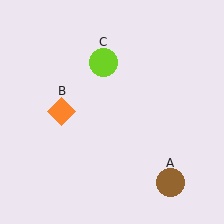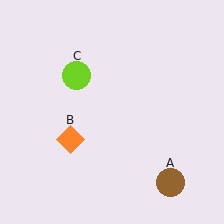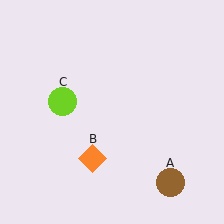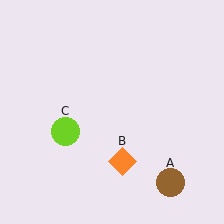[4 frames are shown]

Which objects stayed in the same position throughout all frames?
Brown circle (object A) remained stationary.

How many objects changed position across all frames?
2 objects changed position: orange diamond (object B), lime circle (object C).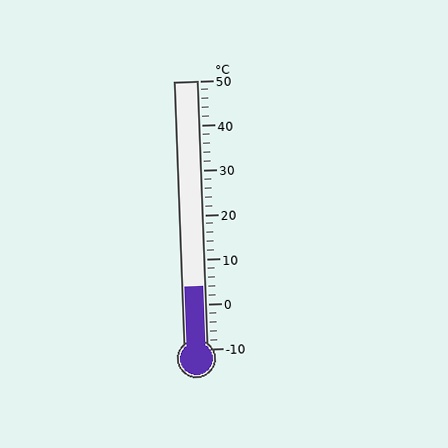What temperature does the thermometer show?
The thermometer shows approximately 4°C.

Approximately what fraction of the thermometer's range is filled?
The thermometer is filled to approximately 25% of its range.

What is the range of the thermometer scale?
The thermometer scale ranges from -10°C to 50°C.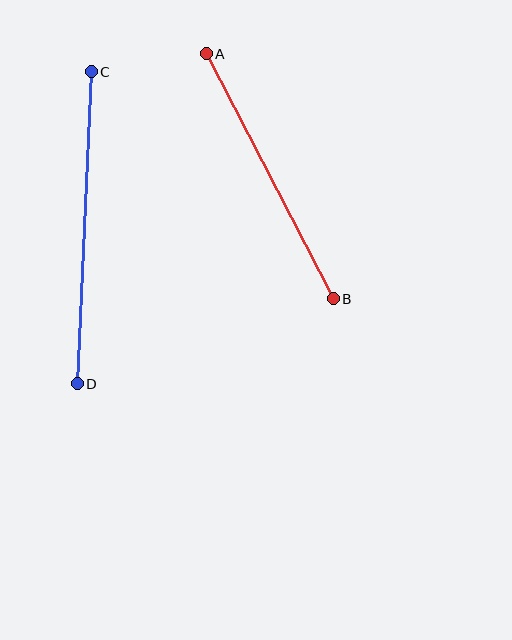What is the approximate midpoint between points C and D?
The midpoint is at approximately (84, 228) pixels.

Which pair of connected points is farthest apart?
Points C and D are farthest apart.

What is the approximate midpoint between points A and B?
The midpoint is at approximately (270, 176) pixels.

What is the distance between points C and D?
The distance is approximately 312 pixels.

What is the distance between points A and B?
The distance is approximately 276 pixels.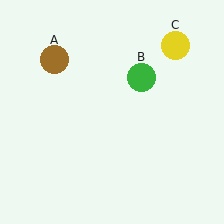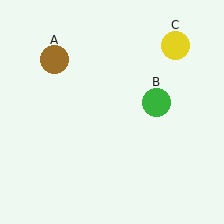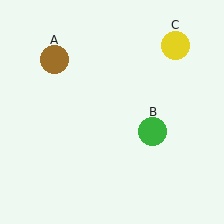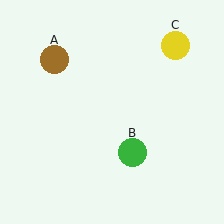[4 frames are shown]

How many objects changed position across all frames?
1 object changed position: green circle (object B).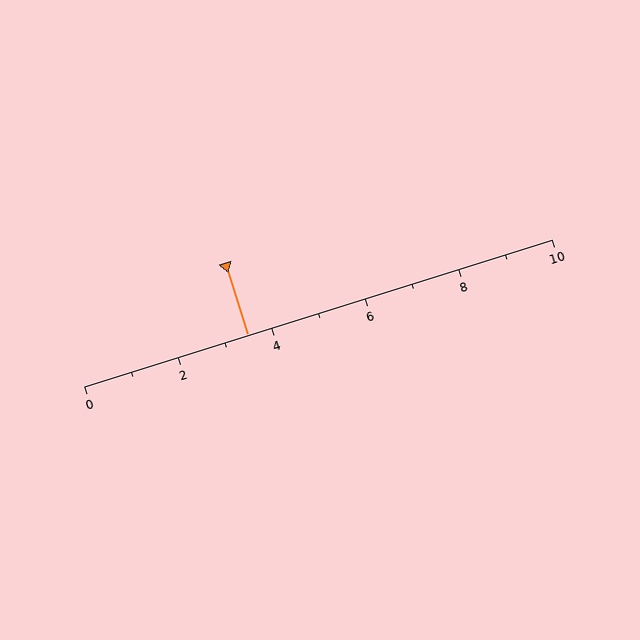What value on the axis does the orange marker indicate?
The marker indicates approximately 3.5.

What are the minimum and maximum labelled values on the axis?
The axis runs from 0 to 10.